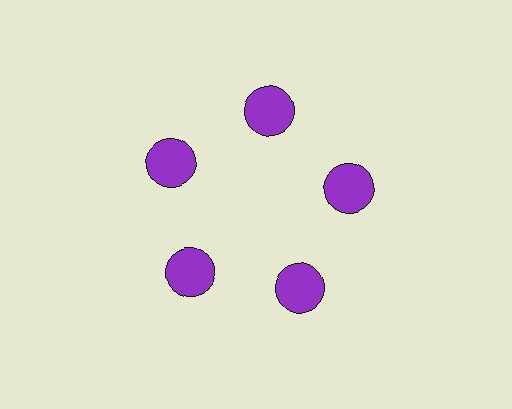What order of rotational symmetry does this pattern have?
This pattern has 5-fold rotational symmetry.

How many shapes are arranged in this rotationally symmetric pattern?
There are 5 shapes, arranged in 5 groups of 1.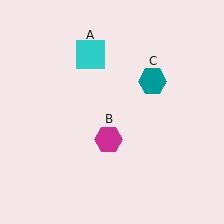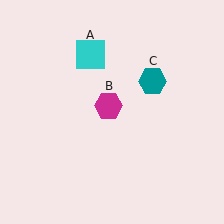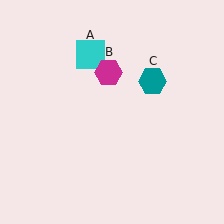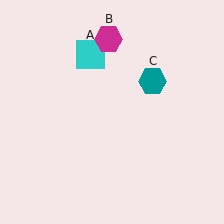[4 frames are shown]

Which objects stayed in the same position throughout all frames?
Cyan square (object A) and teal hexagon (object C) remained stationary.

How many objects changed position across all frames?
1 object changed position: magenta hexagon (object B).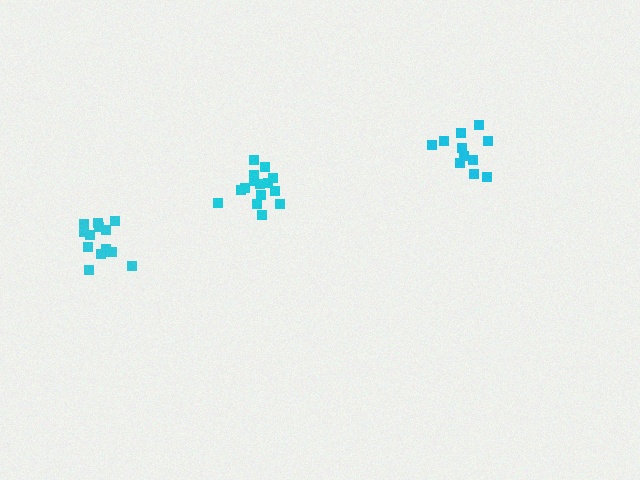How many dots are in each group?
Group 1: 14 dots, Group 2: 11 dots, Group 3: 15 dots (40 total).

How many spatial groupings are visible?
There are 3 spatial groupings.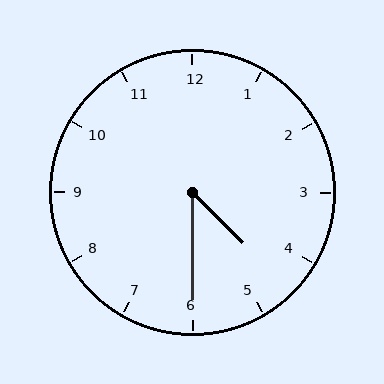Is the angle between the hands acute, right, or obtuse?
It is acute.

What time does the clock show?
4:30.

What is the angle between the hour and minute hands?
Approximately 45 degrees.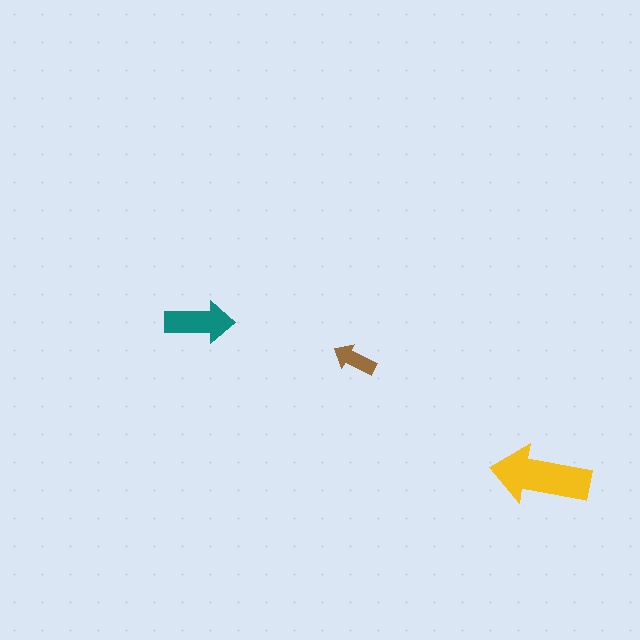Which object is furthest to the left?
The teal arrow is leftmost.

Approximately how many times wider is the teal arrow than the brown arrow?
About 1.5 times wider.